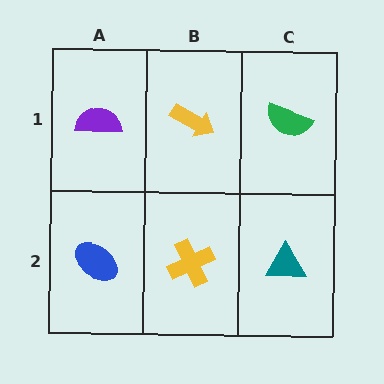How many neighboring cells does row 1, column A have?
2.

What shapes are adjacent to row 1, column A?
A blue ellipse (row 2, column A), a yellow arrow (row 1, column B).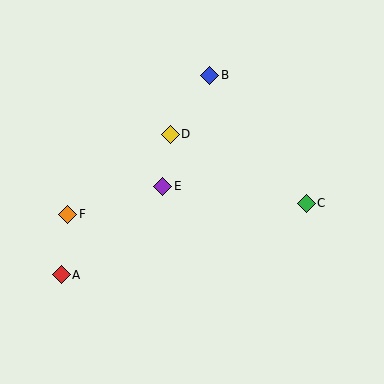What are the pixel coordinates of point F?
Point F is at (68, 214).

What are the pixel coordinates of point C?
Point C is at (306, 203).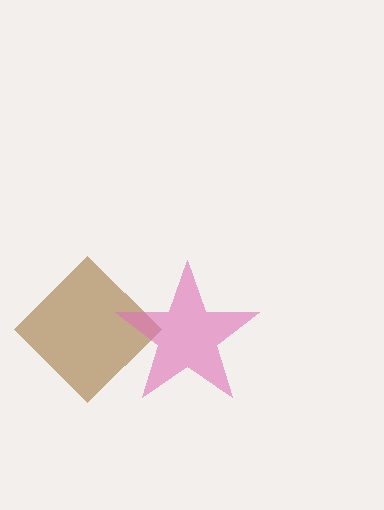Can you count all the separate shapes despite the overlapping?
Yes, there are 2 separate shapes.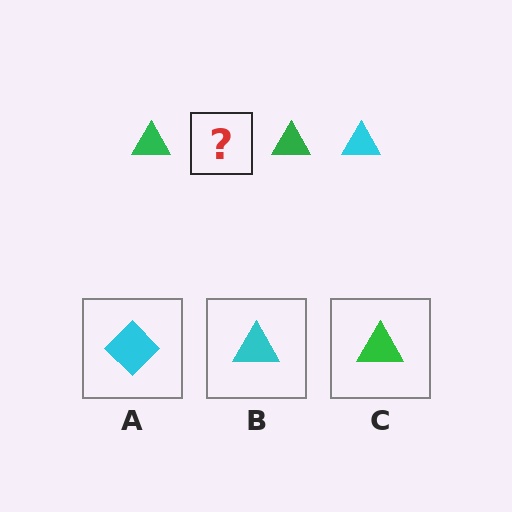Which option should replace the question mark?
Option B.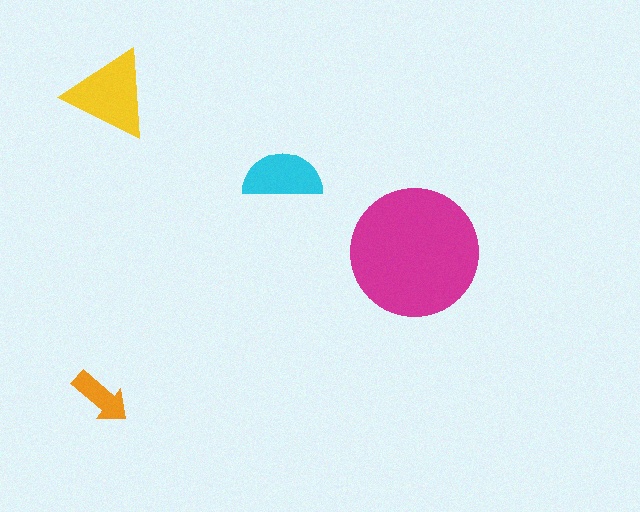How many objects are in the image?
There are 4 objects in the image.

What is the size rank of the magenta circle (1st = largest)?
1st.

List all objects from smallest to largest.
The orange arrow, the cyan semicircle, the yellow triangle, the magenta circle.